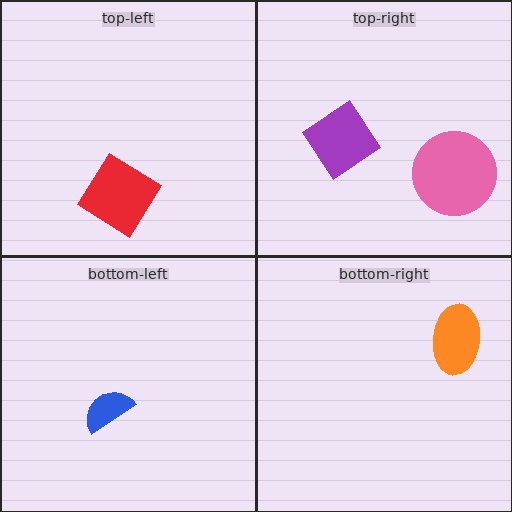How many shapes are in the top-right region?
2.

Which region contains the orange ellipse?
The bottom-right region.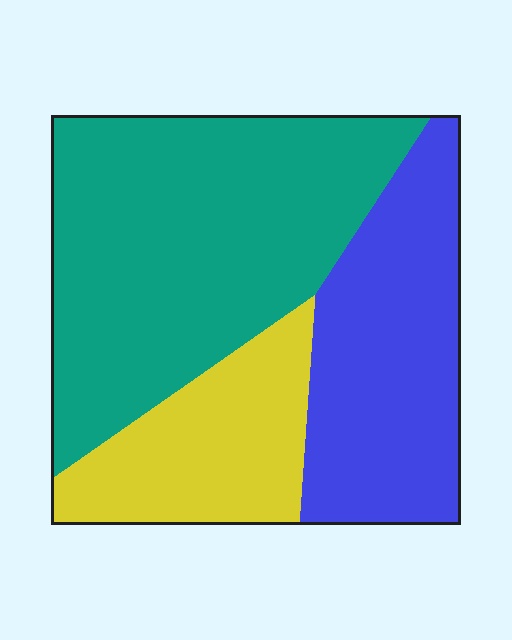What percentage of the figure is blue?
Blue covers about 30% of the figure.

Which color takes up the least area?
Yellow, at roughly 20%.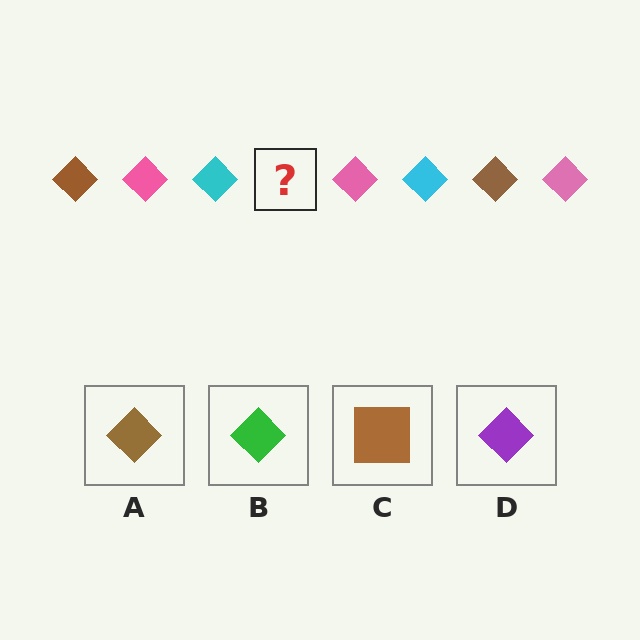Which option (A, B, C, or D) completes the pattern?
A.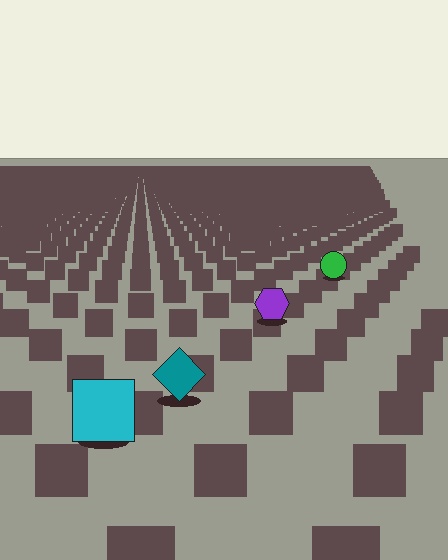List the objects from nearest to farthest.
From nearest to farthest: the cyan square, the teal diamond, the purple hexagon, the green circle.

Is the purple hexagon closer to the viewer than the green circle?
Yes. The purple hexagon is closer — you can tell from the texture gradient: the ground texture is coarser near it.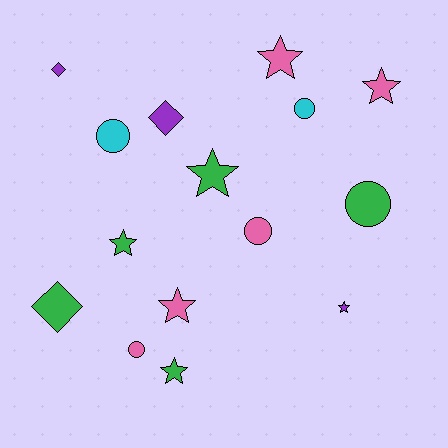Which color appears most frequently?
Pink, with 5 objects.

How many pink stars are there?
There are 3 pink stars.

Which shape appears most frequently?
Star, with 7 objects.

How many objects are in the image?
There are 15 objects.